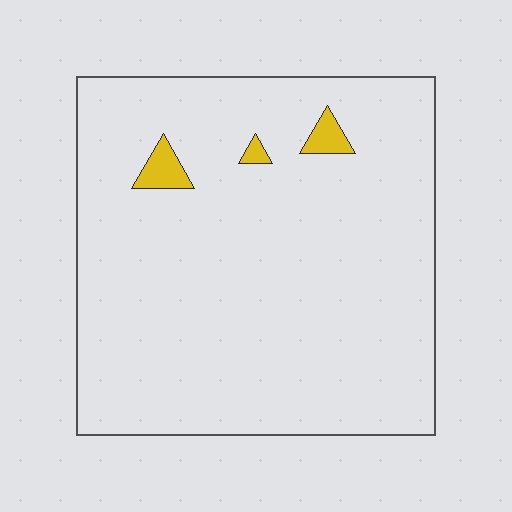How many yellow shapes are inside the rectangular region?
3.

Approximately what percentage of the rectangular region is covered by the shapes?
Approximately 5%.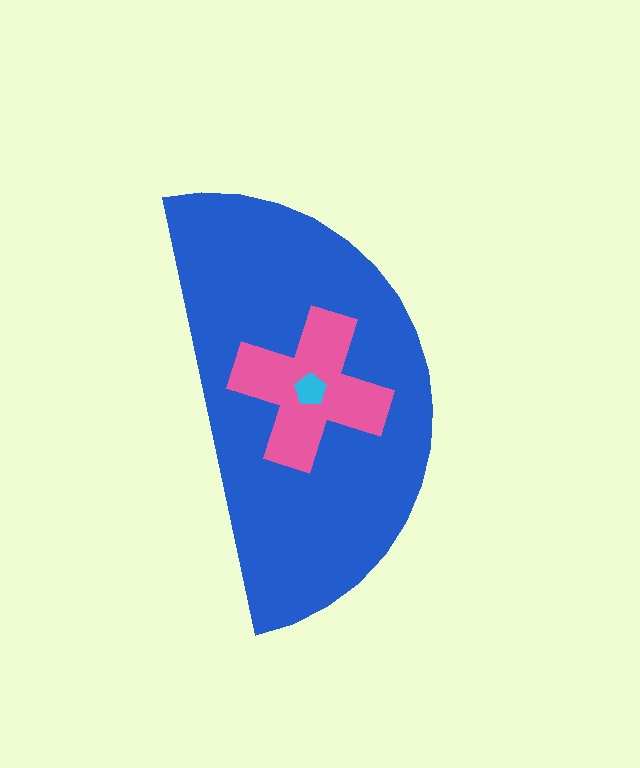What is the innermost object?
The cyan pentagon.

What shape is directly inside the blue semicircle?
The pink cross.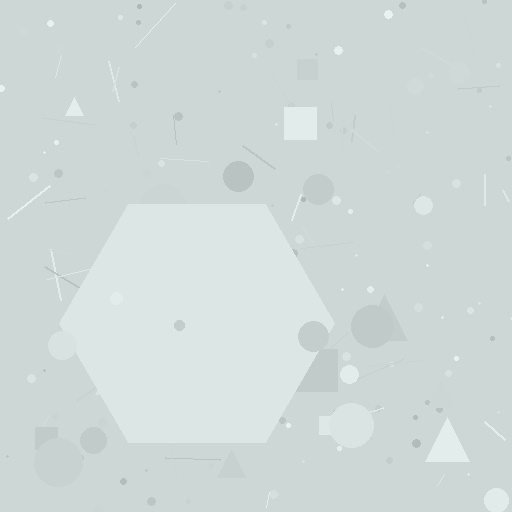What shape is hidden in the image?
A hexagon is hidden in the image.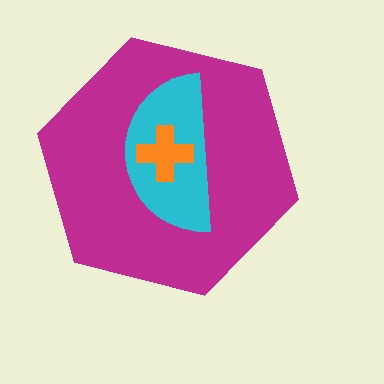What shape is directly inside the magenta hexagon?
The cyan semicircle.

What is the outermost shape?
The magenta hexagon.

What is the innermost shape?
The orange cross.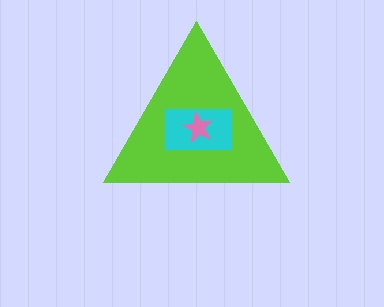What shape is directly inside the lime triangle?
The cyan rectangle.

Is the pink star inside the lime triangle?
Yes.